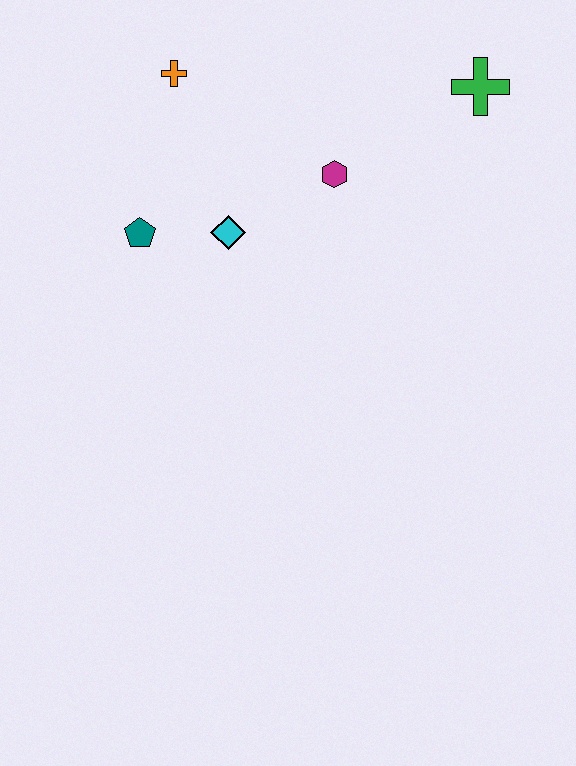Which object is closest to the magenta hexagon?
The cyan diamond is closest to the magenta hexagon.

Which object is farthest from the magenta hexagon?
The teal pentagon is farthest from the magenta hexagon.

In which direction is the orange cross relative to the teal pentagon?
The orange cross is above the teal pentagon.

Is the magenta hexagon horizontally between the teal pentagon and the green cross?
Yes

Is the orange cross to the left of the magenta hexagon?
Yes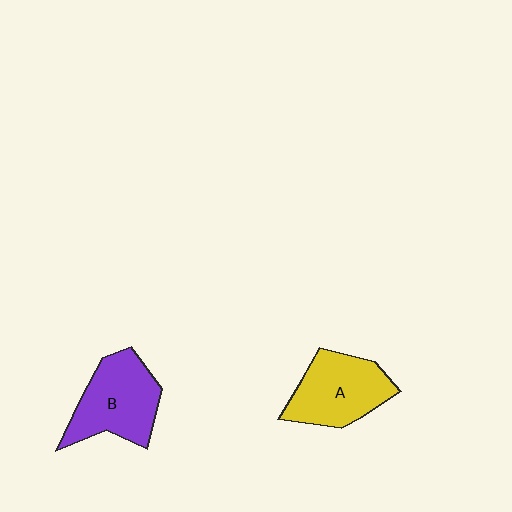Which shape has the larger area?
Shape B (purple).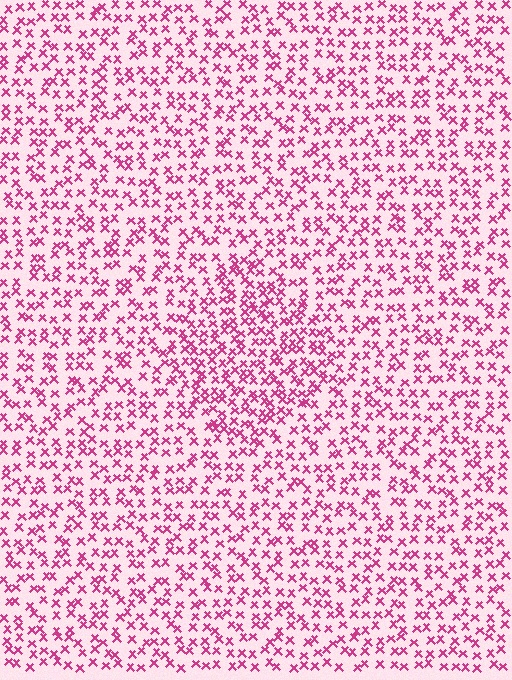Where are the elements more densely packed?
The elements are more densely packed inside the diamond boundary.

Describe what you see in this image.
The image contains small magenta elements arranged at two different densities. A diamond-shaped region is visible where the elements are more densely packed than the surrounding area.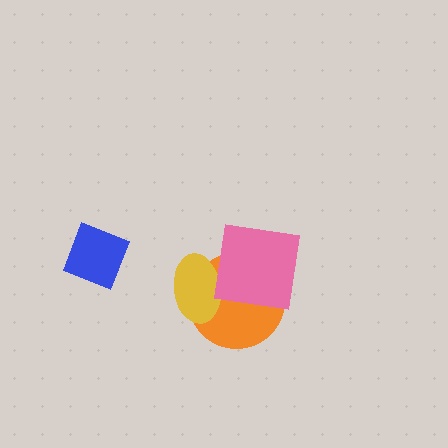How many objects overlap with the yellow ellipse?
2 objects overlap with the yellow ellipse.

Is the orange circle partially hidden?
Yes, it is partially covered by another shape.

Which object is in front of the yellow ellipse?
The pink square is in front of the yellow ellipse.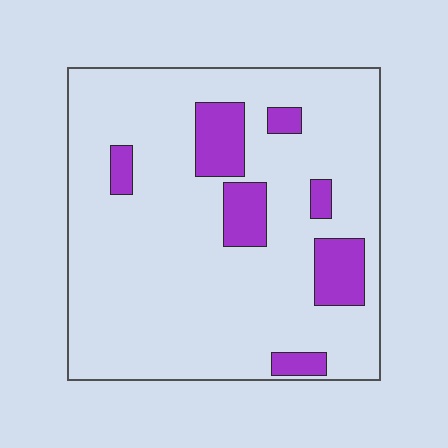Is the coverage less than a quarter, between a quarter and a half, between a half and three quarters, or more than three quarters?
Less than a quarter.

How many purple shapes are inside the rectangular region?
7.